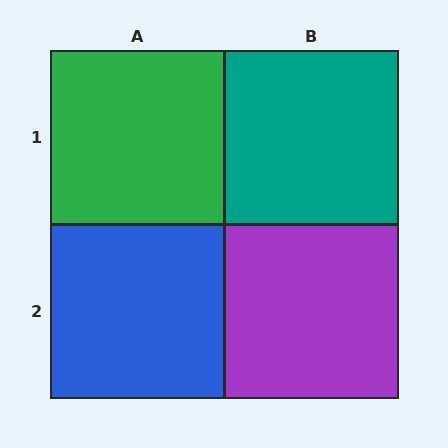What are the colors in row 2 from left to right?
Blue, purple.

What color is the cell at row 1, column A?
Green.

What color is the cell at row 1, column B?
Teal.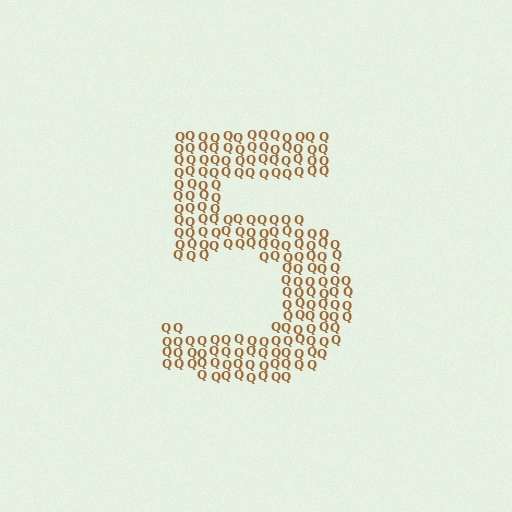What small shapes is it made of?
It is made of small letter Q's.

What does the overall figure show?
The overall figure shows the digit 5.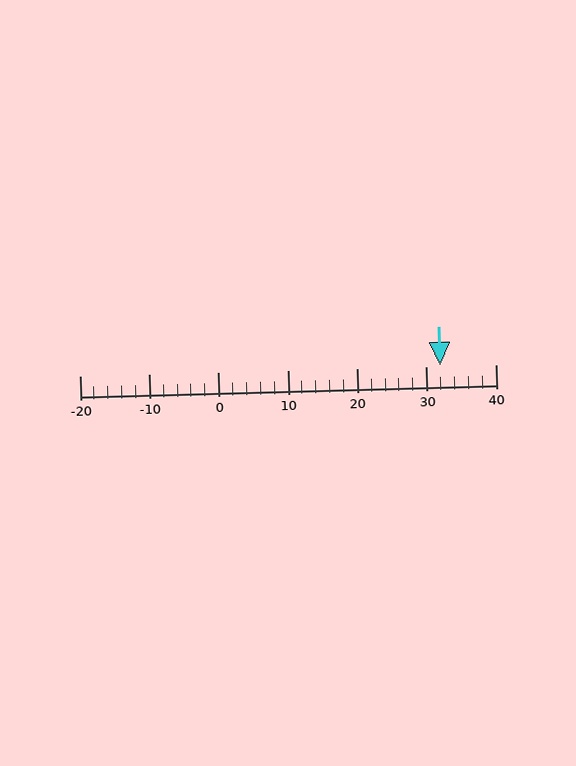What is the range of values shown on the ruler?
The ruler shows values from -20 to 40.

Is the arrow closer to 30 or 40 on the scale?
The arrow is closer to 30.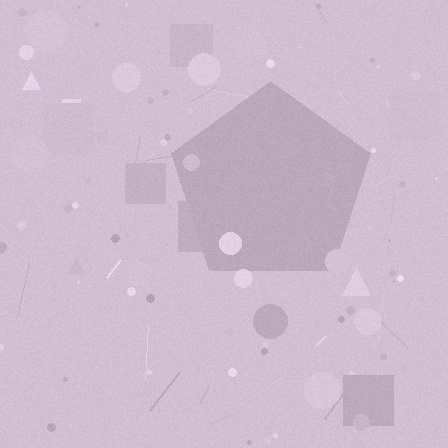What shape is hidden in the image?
A pentagon is hidden in the image.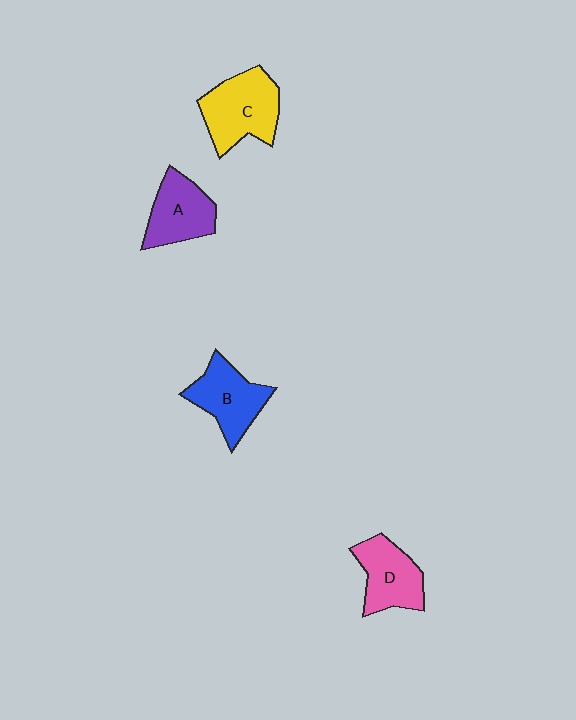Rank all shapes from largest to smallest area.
From largest to smallest: C (yellow), B (blue), D (pink), A (purple).